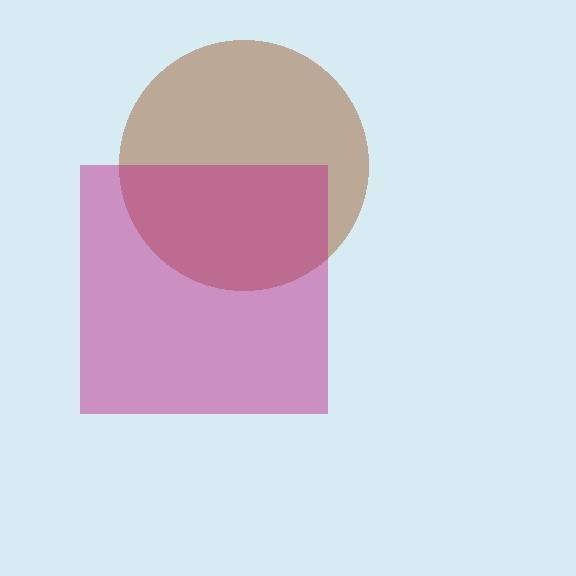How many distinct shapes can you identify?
There are 2 distinct shapes: a brown circle, a magenta square.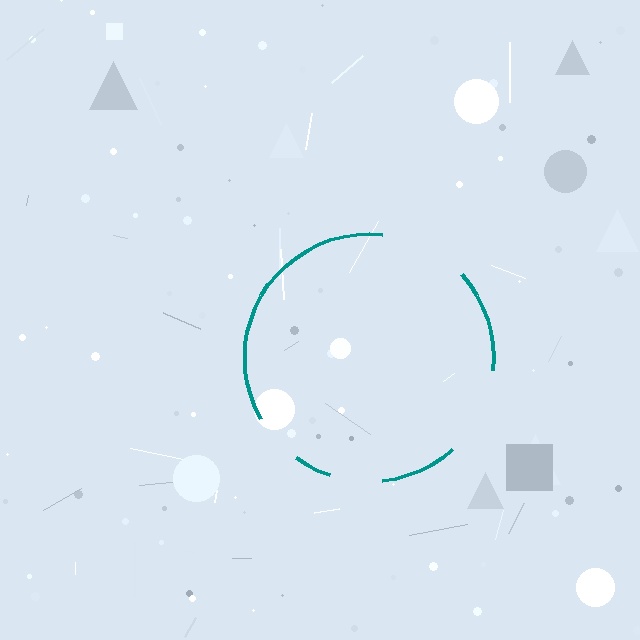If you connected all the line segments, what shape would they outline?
They would outline a circle.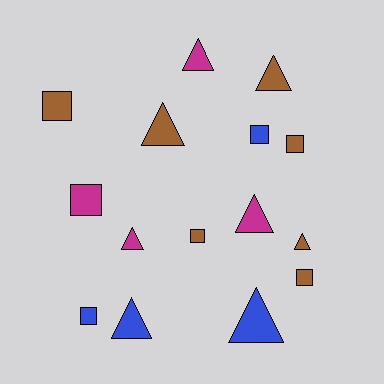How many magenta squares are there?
There is 1 magenta square.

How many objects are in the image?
There are 15 objects.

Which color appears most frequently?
Brown, with 7 objects.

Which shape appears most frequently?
Triangle, with 8 objects.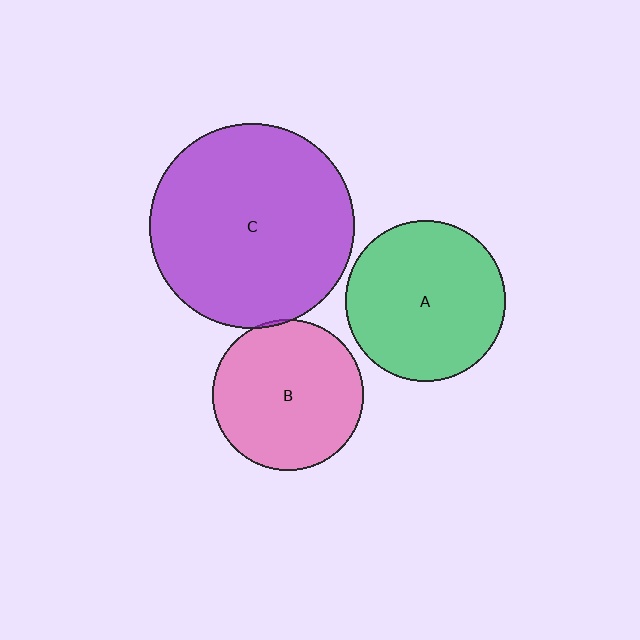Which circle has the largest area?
Circle C (purple).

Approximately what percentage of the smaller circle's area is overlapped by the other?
Approximately 5%.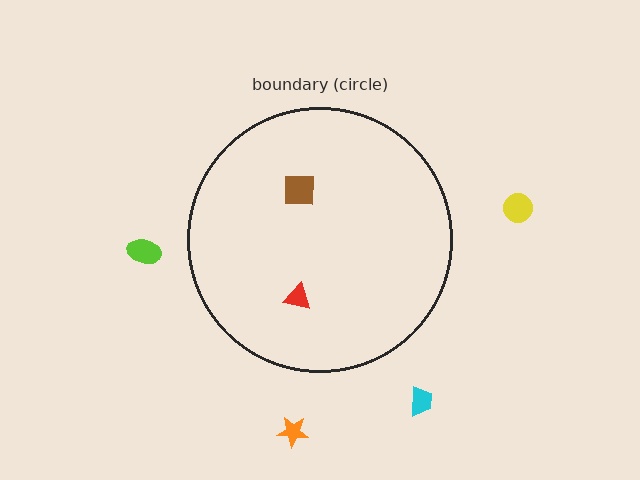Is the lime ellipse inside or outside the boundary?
Outside.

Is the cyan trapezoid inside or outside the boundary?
Outside.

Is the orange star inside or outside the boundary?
Outside.